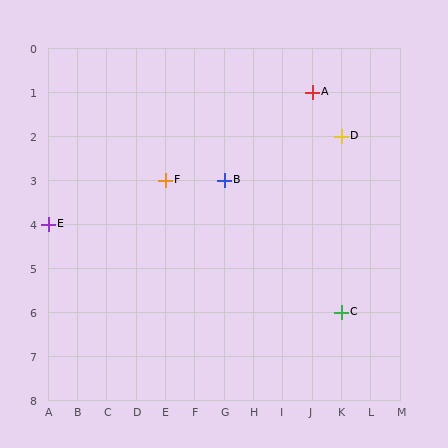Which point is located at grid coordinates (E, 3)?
Point F is at (E, 3).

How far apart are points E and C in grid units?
Points E and C are 10 columns and 2 rows apart (about 10.2 grid units diagonally).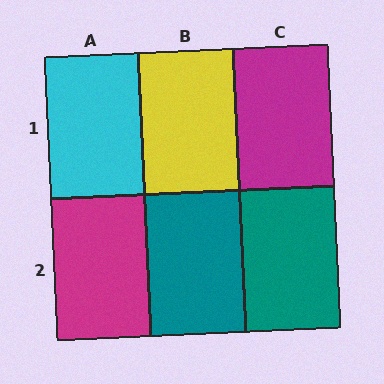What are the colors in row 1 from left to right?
Cyan, yellow, magenta.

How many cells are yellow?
1 cell is yellow.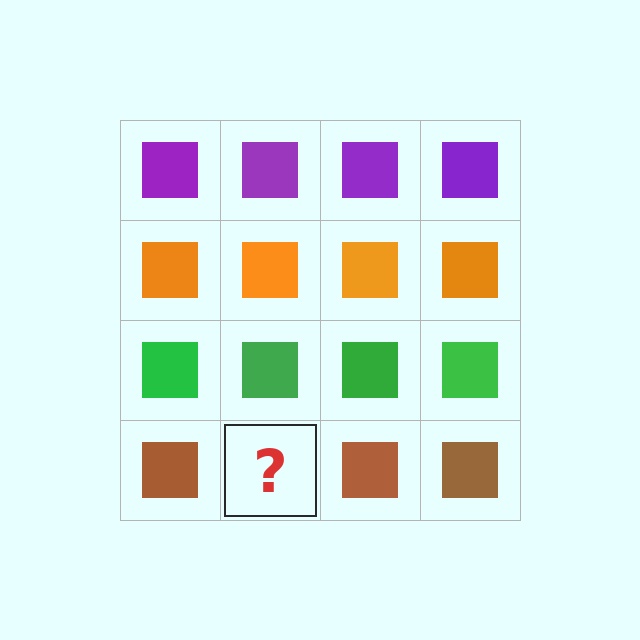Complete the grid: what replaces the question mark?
The question mark should be replaced with a brown square.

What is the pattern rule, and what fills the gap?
The rule is that each row has a consistent color. The gap should be filled with a brown square.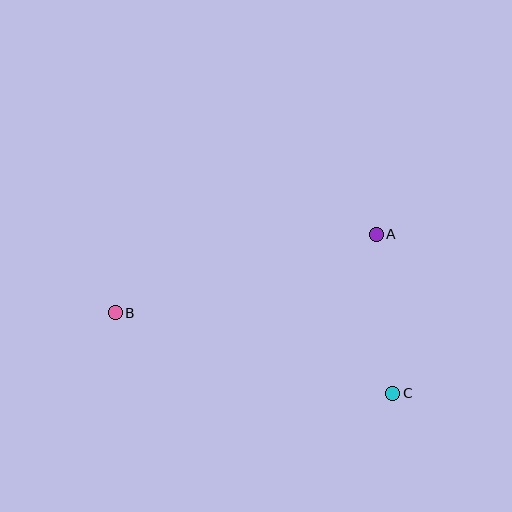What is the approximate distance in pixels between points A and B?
The distance between A and B is approximately 273 pixels.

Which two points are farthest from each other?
Points B and C are farthest from each other.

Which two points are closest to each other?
Points A and C are closest to each other.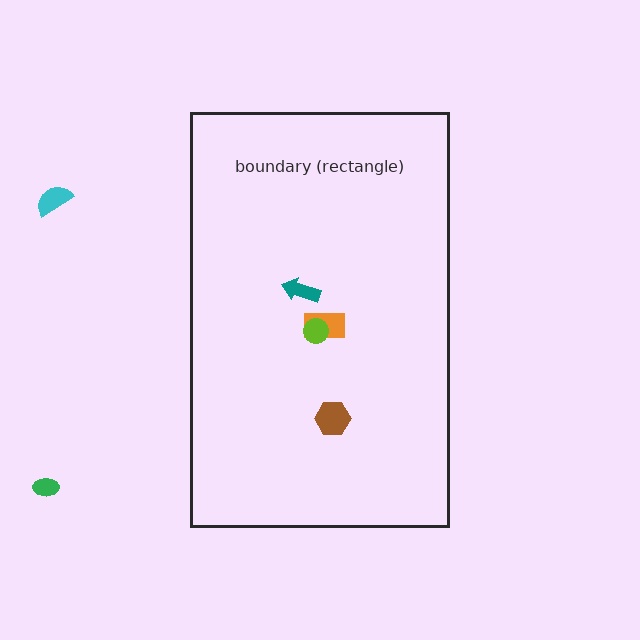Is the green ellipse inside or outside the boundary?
Outside.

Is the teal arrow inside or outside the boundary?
Inside.